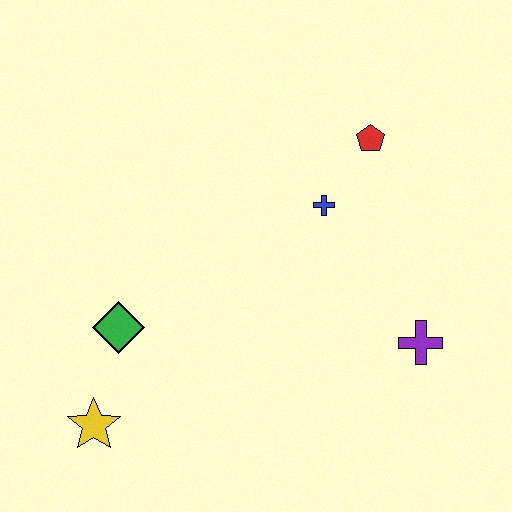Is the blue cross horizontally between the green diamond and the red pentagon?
Yes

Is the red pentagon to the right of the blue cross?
Yes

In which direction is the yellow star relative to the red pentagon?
The yellow star is below the red pentagon.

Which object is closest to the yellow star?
The green diamond is closest to the yellow star.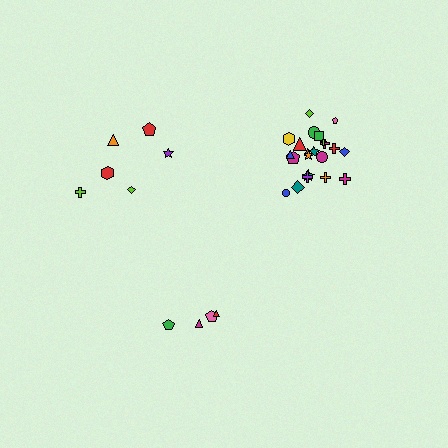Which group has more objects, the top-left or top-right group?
The top-right group.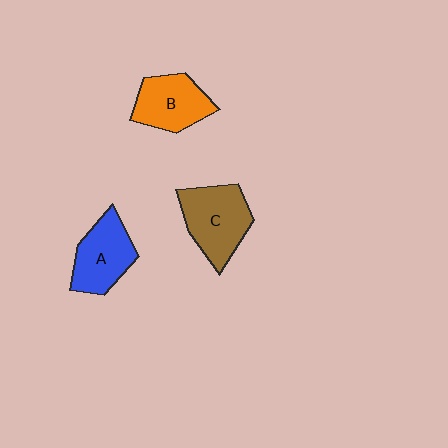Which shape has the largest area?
Shape C (brown).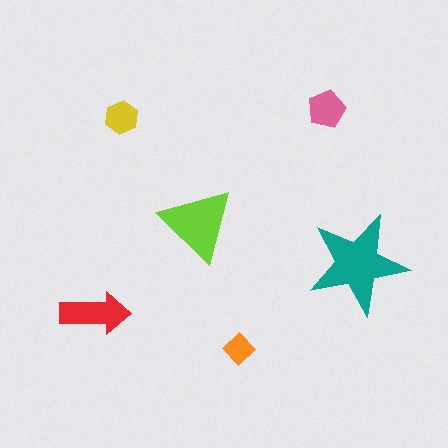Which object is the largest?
The teal star.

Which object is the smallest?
The orange diamond.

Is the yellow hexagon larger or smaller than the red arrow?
Smaller.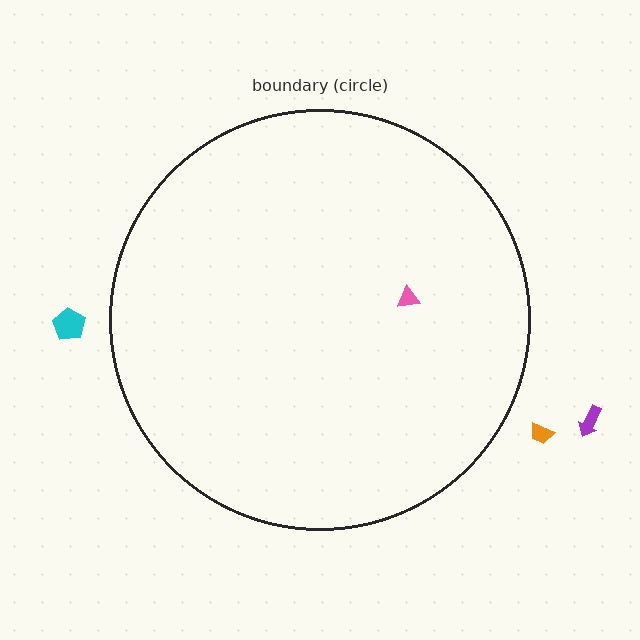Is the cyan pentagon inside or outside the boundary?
Outside.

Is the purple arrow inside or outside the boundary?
Outside.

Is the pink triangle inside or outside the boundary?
Inside.